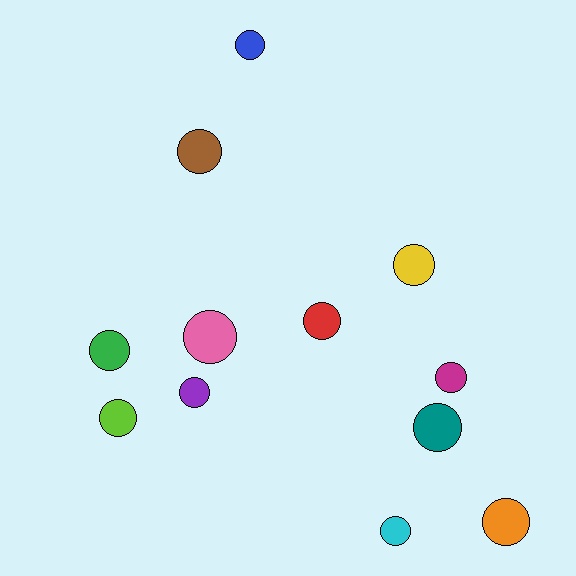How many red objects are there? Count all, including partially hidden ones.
There is 1 red object.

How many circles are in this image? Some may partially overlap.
There are 12 circles.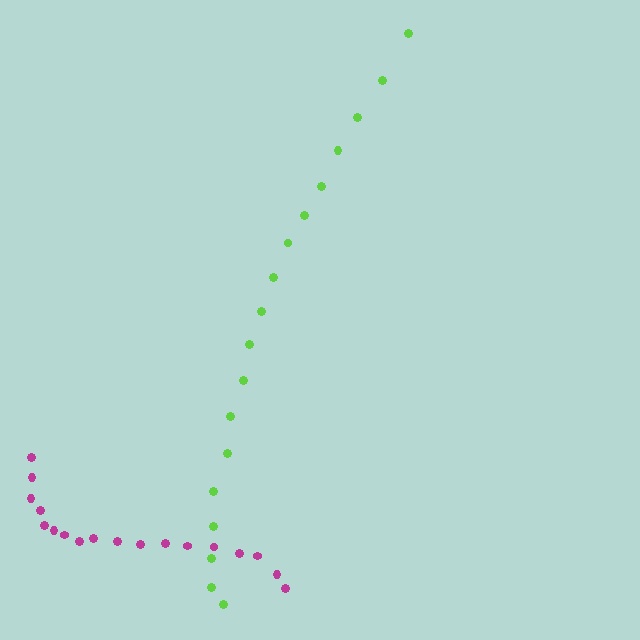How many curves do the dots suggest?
There are 2 distinct paths.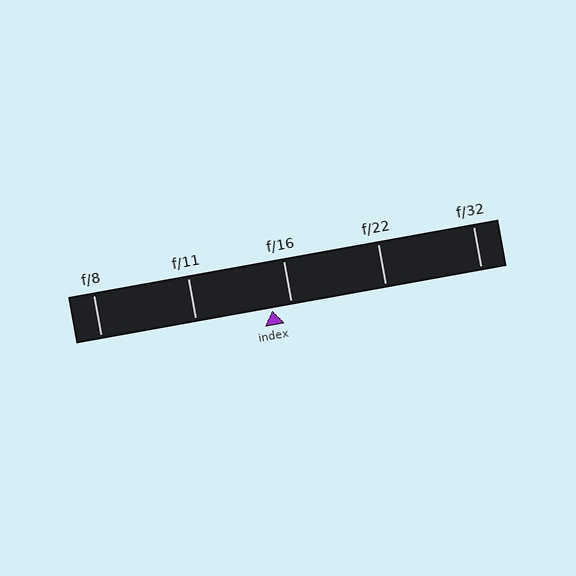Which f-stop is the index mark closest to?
The index mark is closest to f/16.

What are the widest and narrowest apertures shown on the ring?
The widest aperture shown is f/8 and the narrowest is f/32.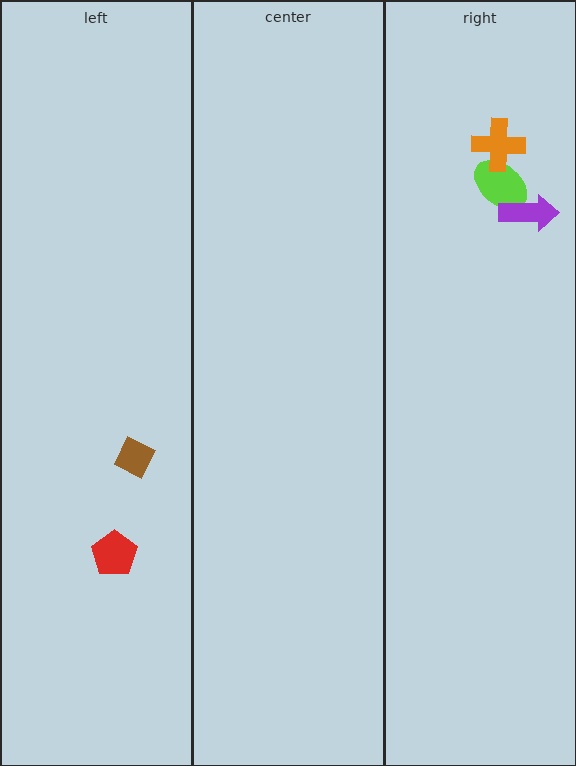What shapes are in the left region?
The brown diamond, the red pentagon.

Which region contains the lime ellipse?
The right region.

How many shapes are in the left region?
2.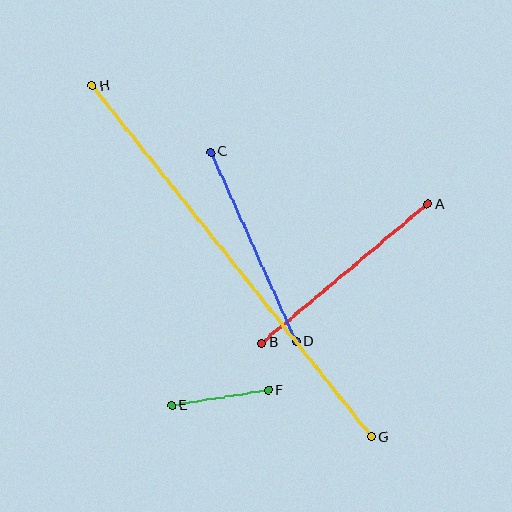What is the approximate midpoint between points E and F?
The midpoint is at approximately (220, 398) pixels.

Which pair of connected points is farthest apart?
Points G and H are farthest apart.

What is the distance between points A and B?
The distance is approximately 217 pixels.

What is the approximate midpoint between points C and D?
The midpoint is at approximately (253, 247) pixels.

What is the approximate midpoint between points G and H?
The midpoint is at approximately (232, 261) pixels.